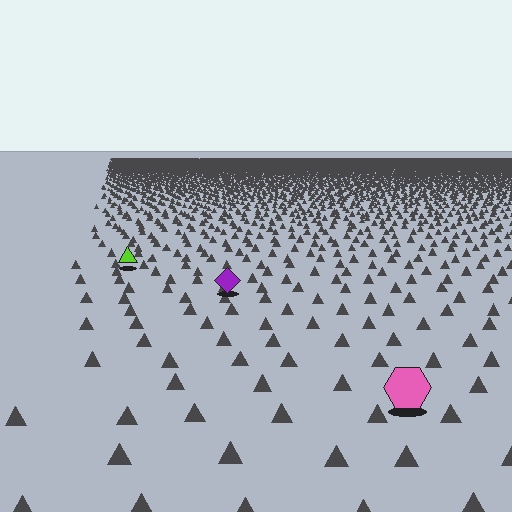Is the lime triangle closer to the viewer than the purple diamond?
No. The purple diamond is closer — you can tell from the texture gradient: the ground texture is coarser near it.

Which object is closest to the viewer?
The pink hexagon is closest. The texture marks near it are larger and more spread out.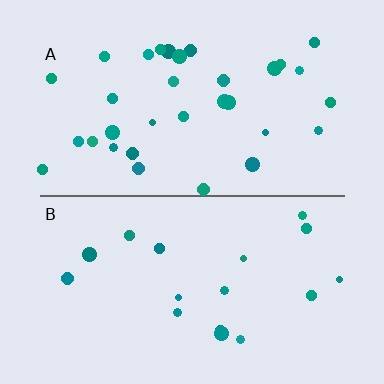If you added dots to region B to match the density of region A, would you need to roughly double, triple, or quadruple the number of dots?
Approximately double.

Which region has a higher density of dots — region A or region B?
A (the top).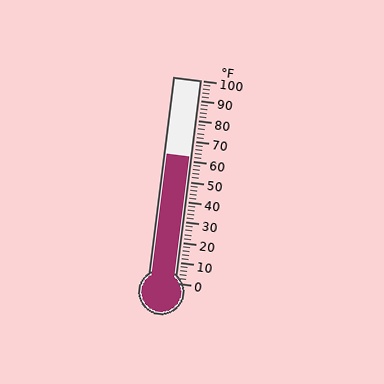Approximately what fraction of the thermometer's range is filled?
The thermometer is filled to approximately 60% of its range.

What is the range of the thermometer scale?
The thermometer scale ranges from 0°F to 100°F.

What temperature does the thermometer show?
The thermometer shows approximately 62°F.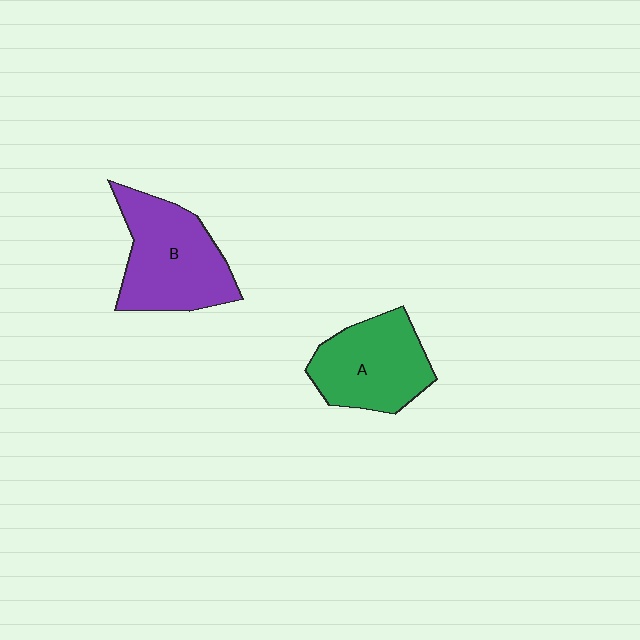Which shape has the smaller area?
Shape A (green).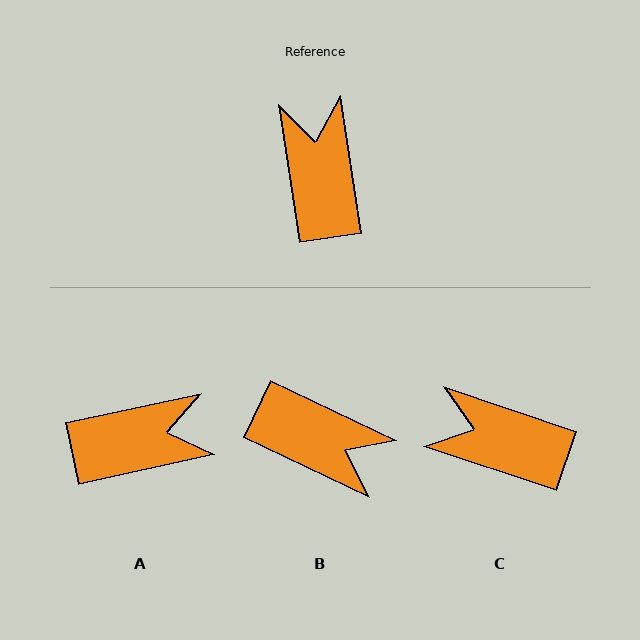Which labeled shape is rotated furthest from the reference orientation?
B, about 124 degrees away.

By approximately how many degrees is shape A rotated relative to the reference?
Approximately 86 degrees clockwise.